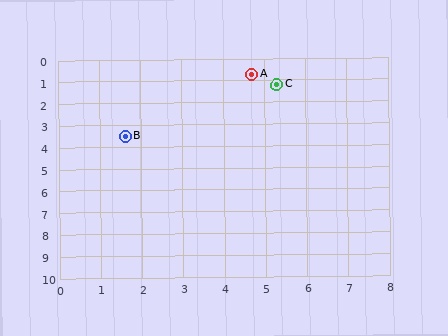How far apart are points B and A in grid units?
Points B and A are about 4.2 grid units apart.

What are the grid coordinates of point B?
Point B is at approximately (1.6, 3.5).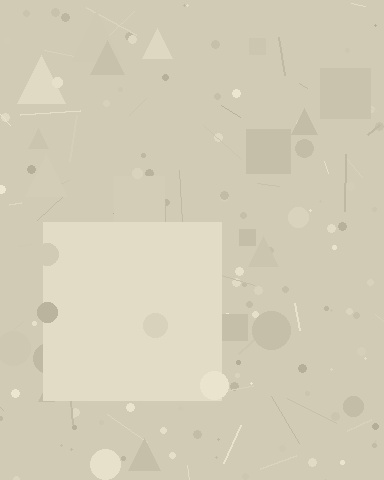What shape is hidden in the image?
A square is hidden in the image.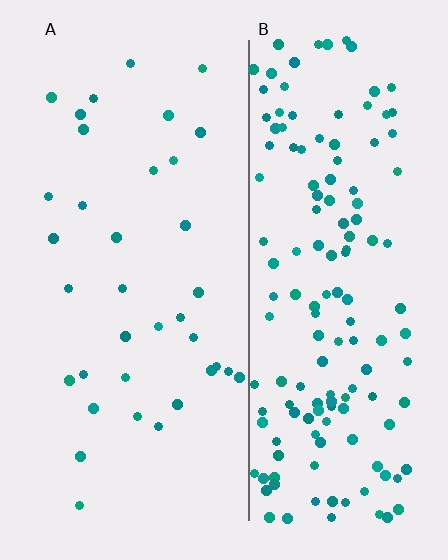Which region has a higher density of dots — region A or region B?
B (the right).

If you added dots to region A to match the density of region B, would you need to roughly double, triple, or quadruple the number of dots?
Approximately quadruple.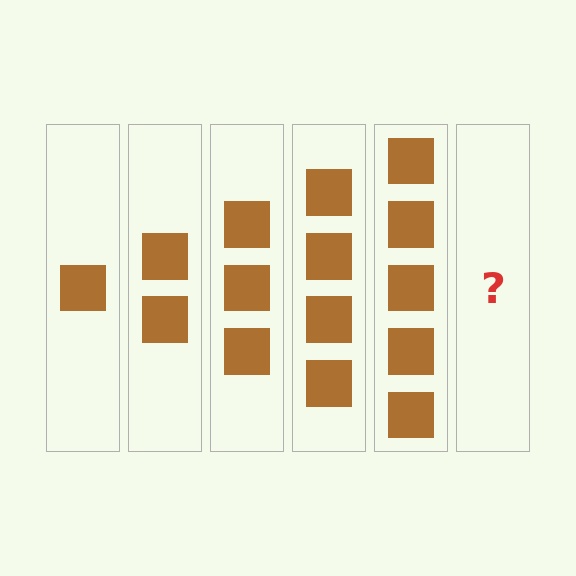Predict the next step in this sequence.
The next step is 6 squares.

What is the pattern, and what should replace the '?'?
The pattern is that each step adds one more square. The '?' should be 6 squares.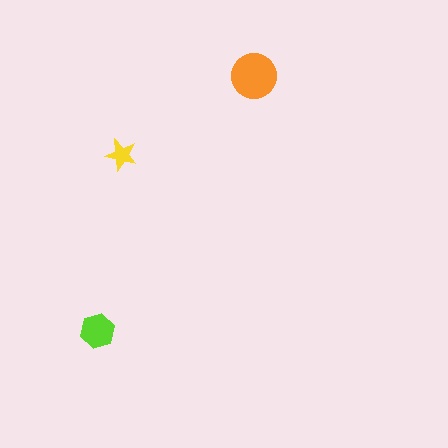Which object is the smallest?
The yellow star.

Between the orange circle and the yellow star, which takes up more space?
The orange circle.